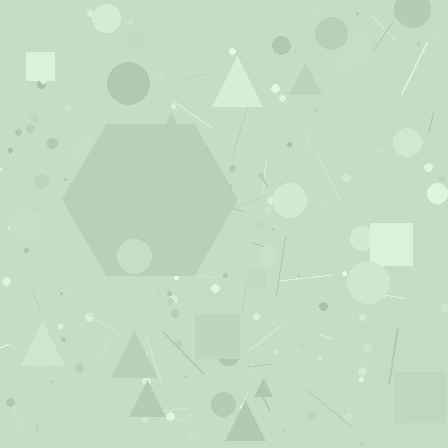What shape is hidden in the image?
A hexagon is hidden in the image.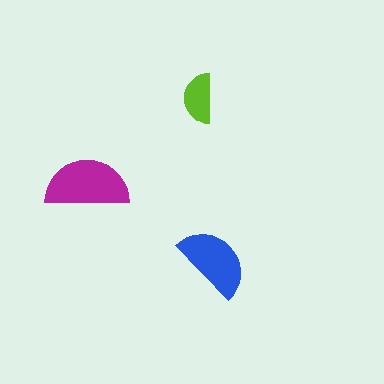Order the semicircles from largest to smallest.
the magenta one, the blue one, the lime one.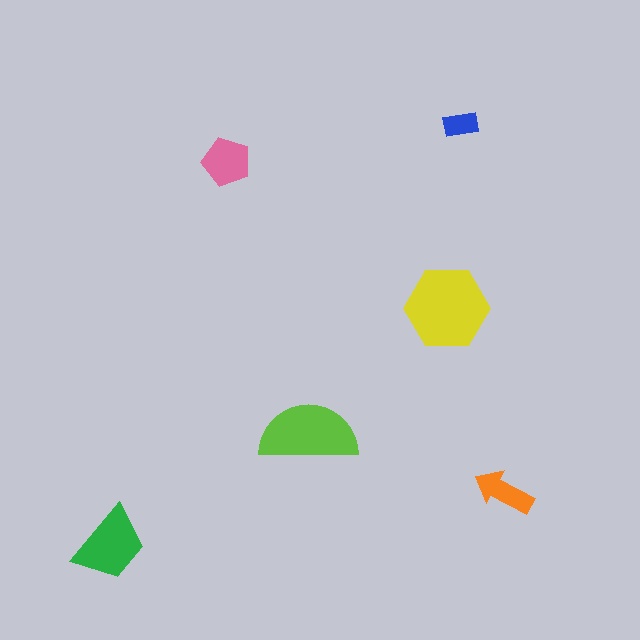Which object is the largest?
The yellow hexagon.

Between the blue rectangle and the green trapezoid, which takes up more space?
The green trapezoid.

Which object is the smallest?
The blue rectangle.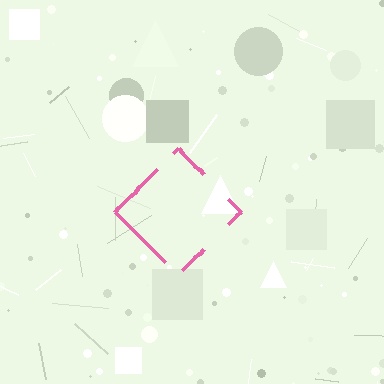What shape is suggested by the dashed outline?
The dashed outline suggests a diamond.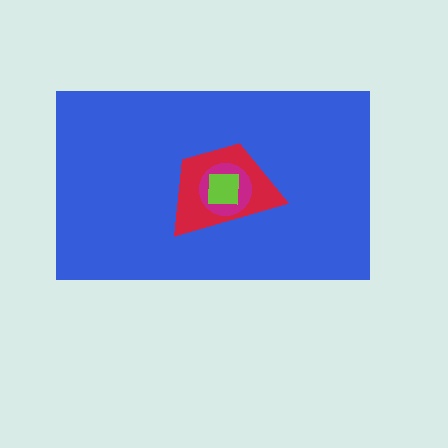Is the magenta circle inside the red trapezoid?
Yes.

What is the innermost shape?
The lime square.